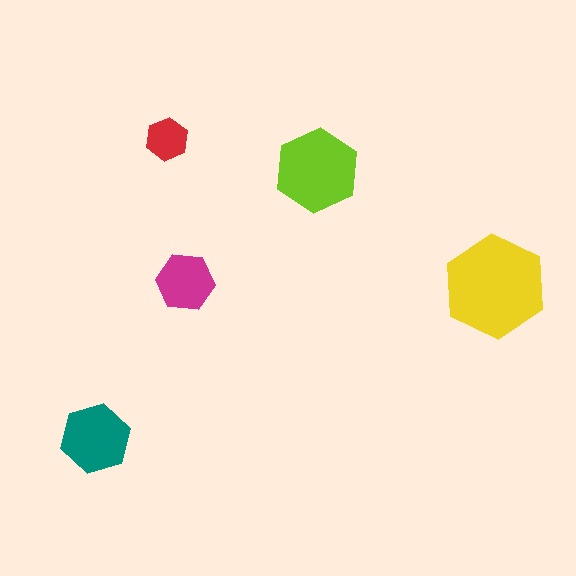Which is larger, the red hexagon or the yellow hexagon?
The yellow one.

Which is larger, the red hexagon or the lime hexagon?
The lime one.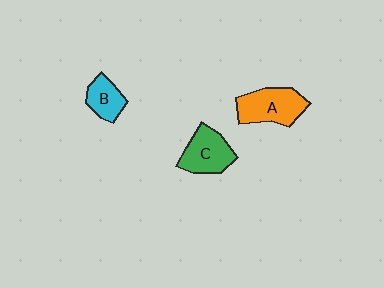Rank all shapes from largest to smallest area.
From largest to smallest: A (orange), C (green), B (cyan).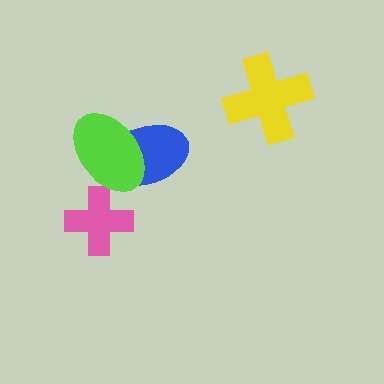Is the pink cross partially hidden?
Yes, it is partially covered by another shape.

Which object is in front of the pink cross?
The lime ellipse is in front of the pink cross.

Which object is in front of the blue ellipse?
The lime ellipse is in front of the blue ellipse.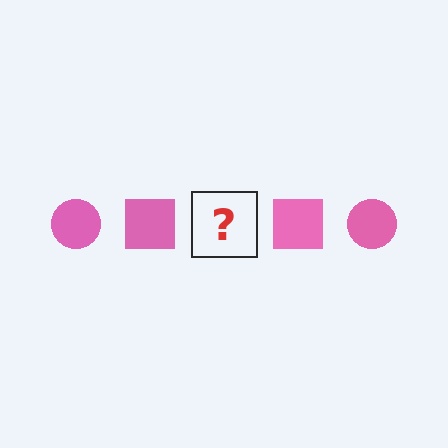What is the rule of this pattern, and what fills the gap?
The rule is that the pattern cycles through circle, square shapes in pink. The gap should be filled with a pink circle.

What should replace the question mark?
The question mark should be replaced with a pink circle.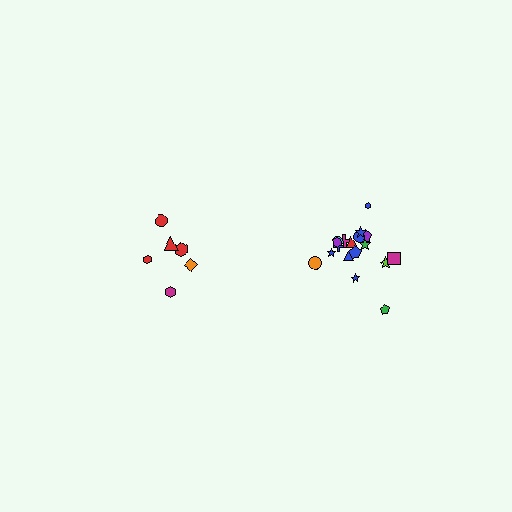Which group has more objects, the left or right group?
The right group.